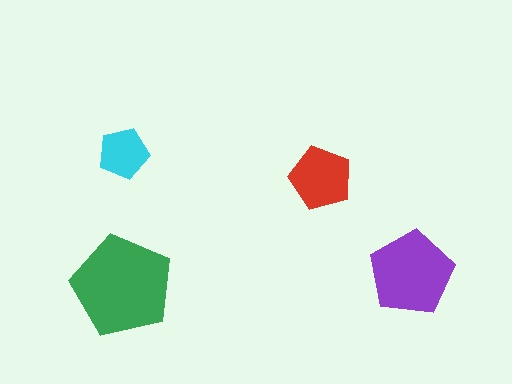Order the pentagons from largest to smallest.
the green one, the purple one, the red one, the cyan one.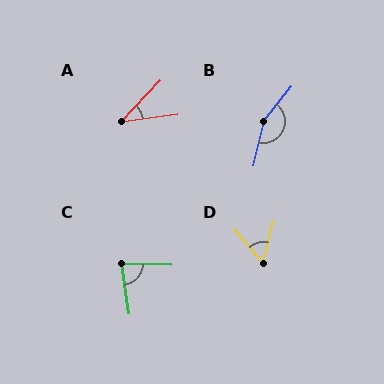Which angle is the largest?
B, at approximately 155 degrees.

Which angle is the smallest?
A, at approximately 39 degrees.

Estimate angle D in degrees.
Approximately 54 degrees.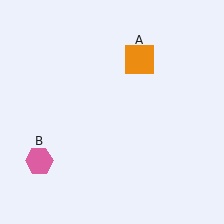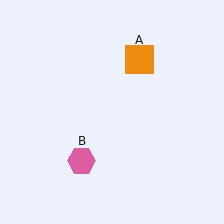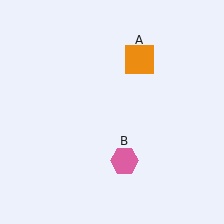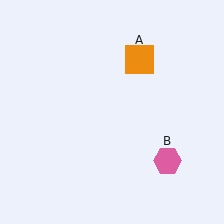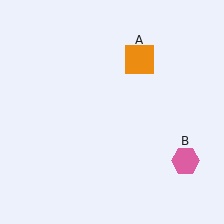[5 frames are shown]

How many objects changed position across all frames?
1 object changed position: pink hexagon (object B).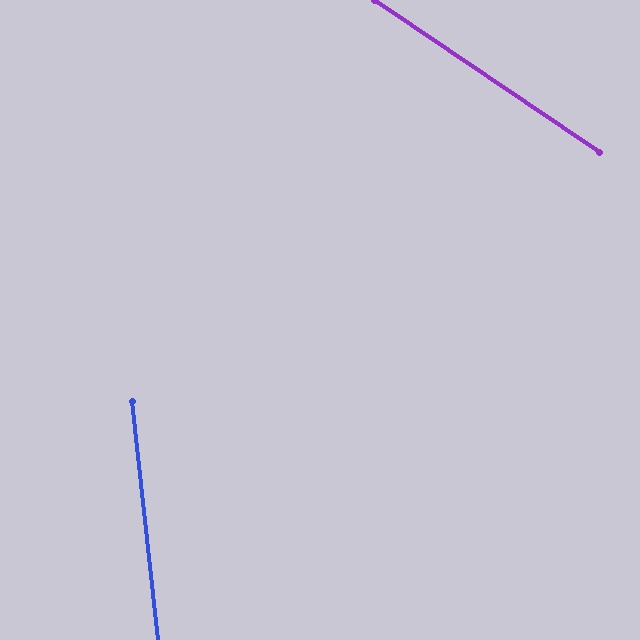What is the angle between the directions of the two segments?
Approximately 50 degrees.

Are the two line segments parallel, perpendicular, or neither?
Neither parallel nor perpendicular — they differ by about 50°.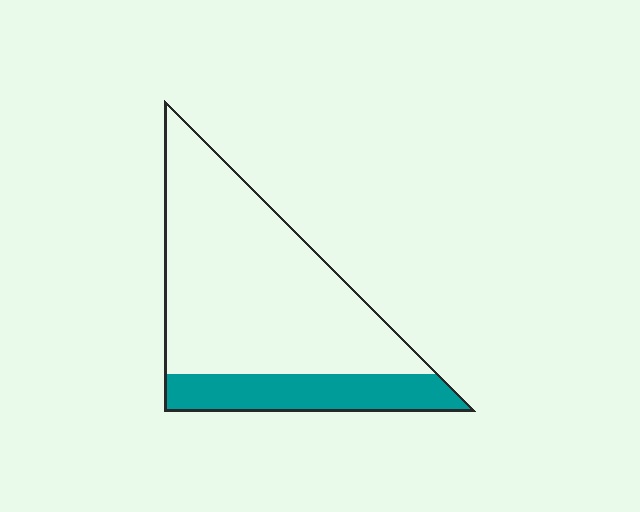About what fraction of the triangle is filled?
About one quarter (1/4).